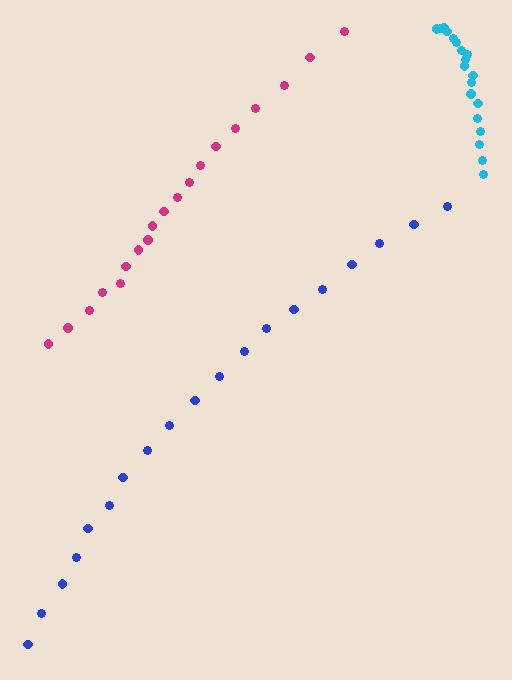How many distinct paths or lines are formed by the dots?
There are 3 distinct paths.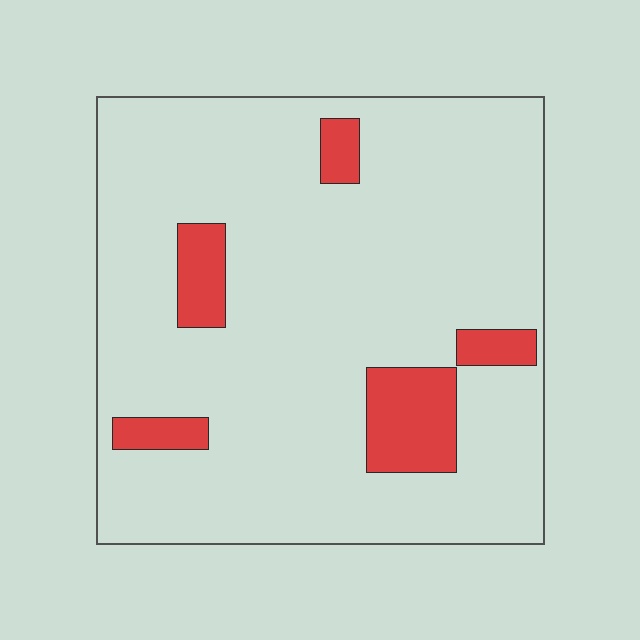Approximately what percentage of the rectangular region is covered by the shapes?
Approximately 10%.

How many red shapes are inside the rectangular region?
5.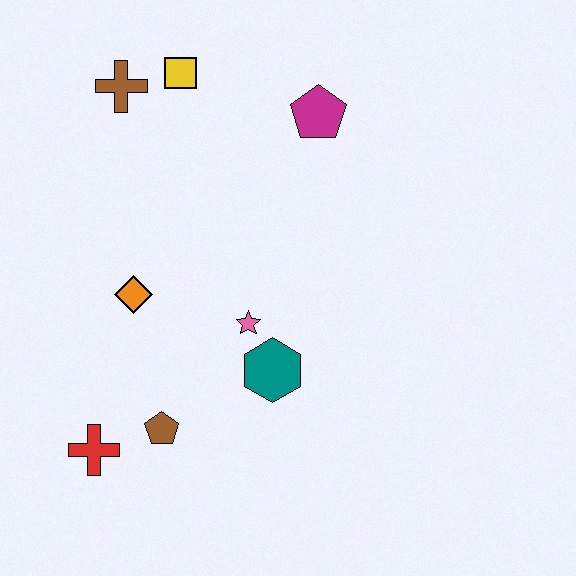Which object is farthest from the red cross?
The magenta pentagon is farthest from the red cross.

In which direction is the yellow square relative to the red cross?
The yellow square is above the red cross.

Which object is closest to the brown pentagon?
The red cross is closest to the brown pentagon.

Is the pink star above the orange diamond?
No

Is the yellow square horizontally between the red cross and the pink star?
Yes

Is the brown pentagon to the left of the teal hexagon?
Yes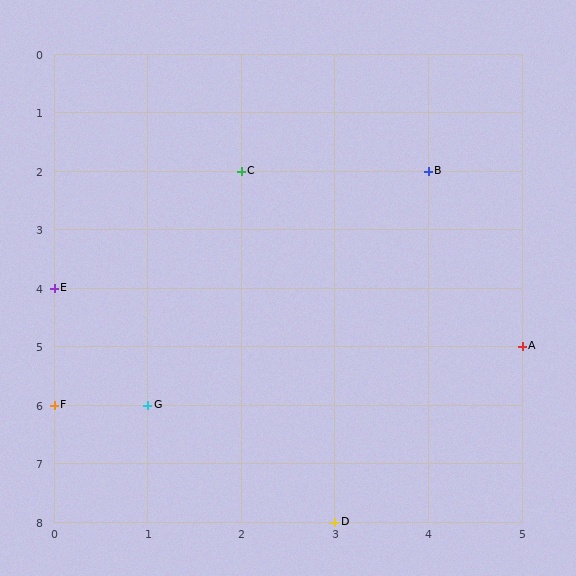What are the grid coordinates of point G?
Point G is at grid coordinates (1, 6).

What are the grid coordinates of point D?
Point D is at grid coordinates (3, 8).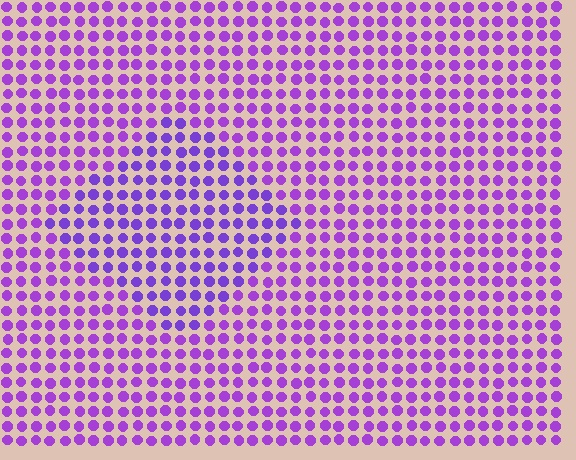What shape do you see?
I see a diamond.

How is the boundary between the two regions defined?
The boundary is defined purely by a slight shift in hue (about 18 degrees). Spacing, size, and orientation are identical on both sides.